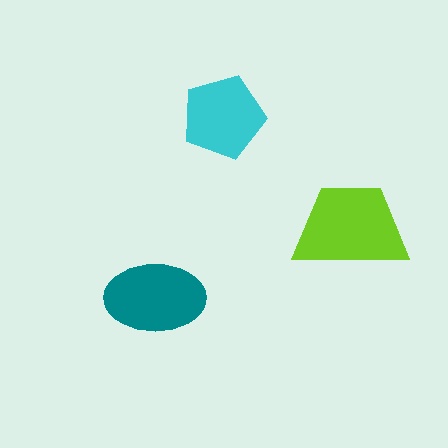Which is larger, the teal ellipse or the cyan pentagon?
The teal ellipse.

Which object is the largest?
The lime trapezoid.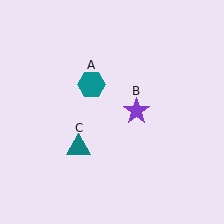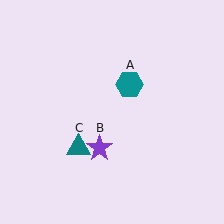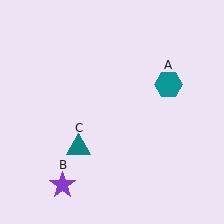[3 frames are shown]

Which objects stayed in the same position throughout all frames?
Teal triangle (object C) remained stationary.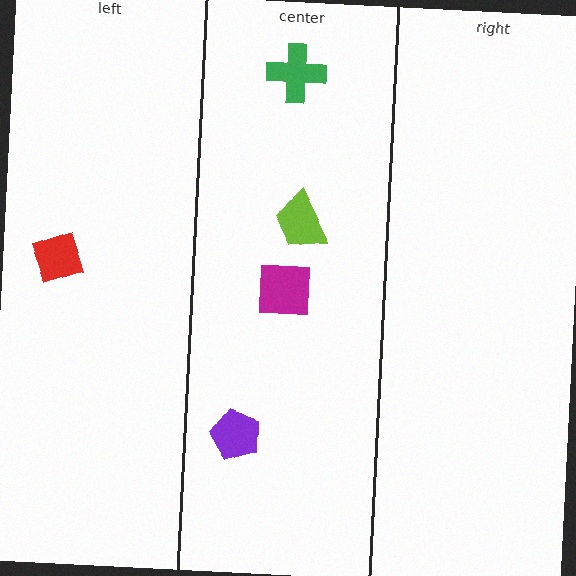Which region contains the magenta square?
The center region.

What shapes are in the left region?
The red diamond.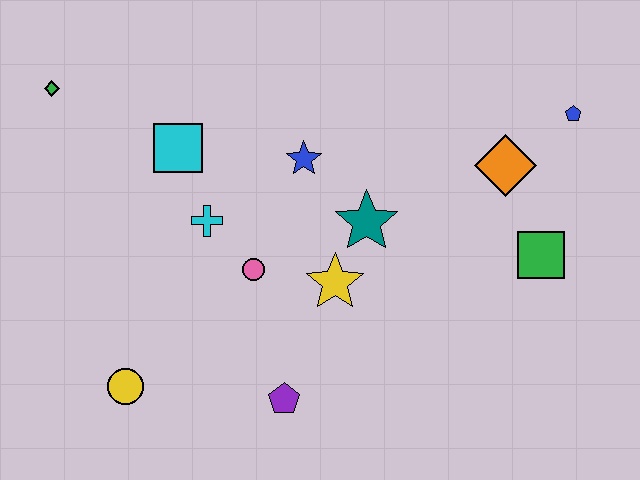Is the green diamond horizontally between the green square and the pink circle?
No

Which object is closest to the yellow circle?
The purple pentagon is closest to the yellow circle.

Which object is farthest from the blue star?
The yellow circle is farthest from the blue star.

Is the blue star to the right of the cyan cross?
Yes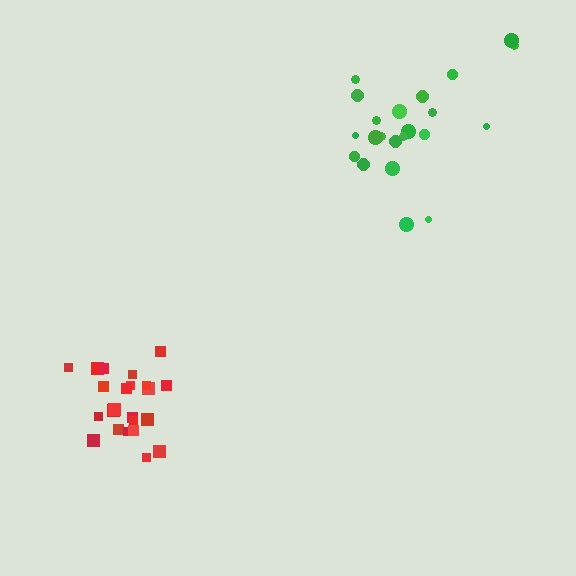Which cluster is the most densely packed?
Red.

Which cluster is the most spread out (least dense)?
Green.